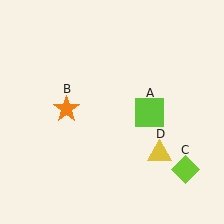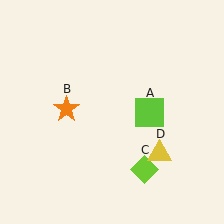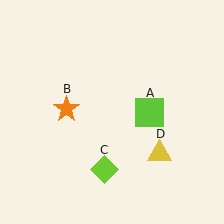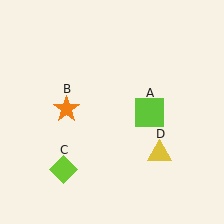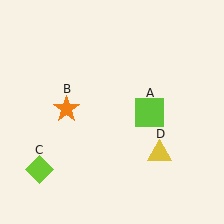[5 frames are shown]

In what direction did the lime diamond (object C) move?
The lime diamond (object C) moved left.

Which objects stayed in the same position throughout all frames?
Lime square (object A) and orange star (object B) and yellow triangle (object D) remained stationary.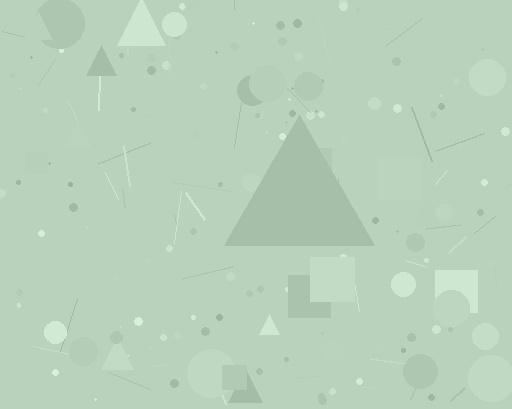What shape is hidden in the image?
A triangle is hidden in the image.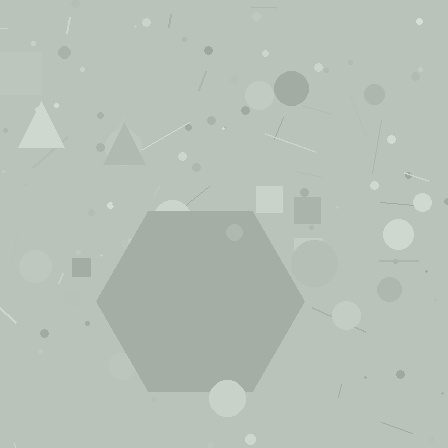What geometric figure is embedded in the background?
A hexagon is embedded in the background.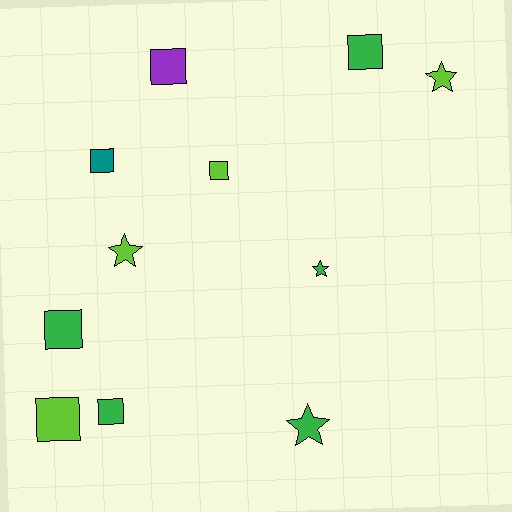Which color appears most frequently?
Green, with 5 objects.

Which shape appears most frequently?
Square, with 7 objects.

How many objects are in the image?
There are 11 objects.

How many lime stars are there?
There are 2 lime stars.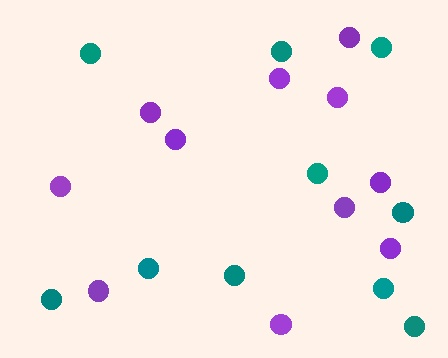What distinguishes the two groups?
There are 2 groups: one group of purple circles (11) and one group of teal circles (10).